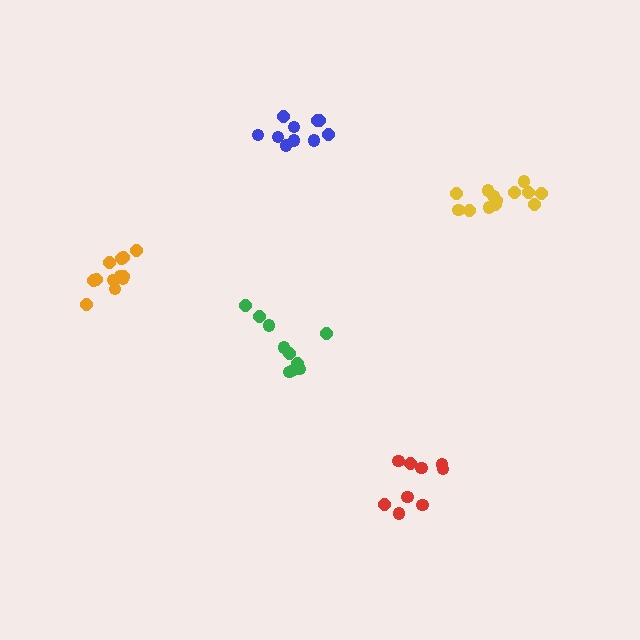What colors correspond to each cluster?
The clusters are colored: yellow, blue, green, red, orange.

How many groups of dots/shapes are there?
There are 5 groups.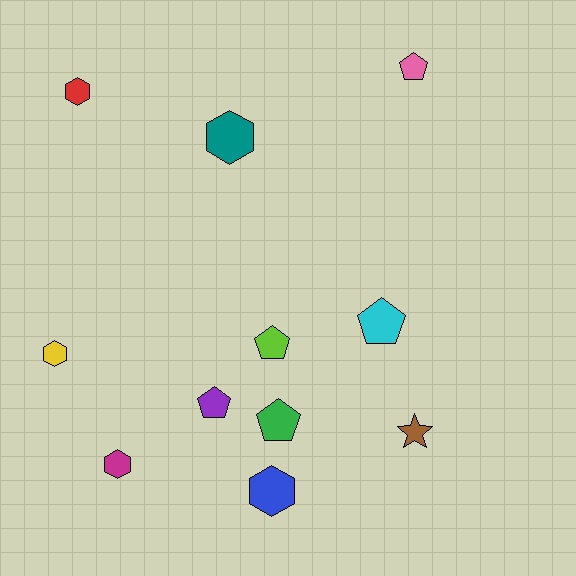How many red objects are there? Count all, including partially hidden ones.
There is 1 red object.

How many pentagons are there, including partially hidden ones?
There are 5 pentagons.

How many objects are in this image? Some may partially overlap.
There are 11 objects.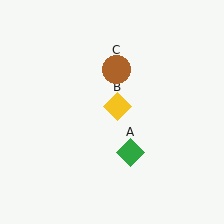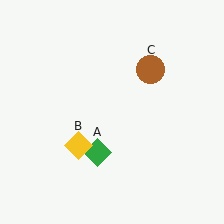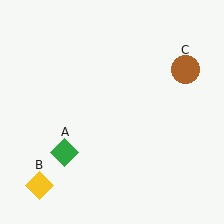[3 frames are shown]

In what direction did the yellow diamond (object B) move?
The yellow diamond (object B) moved down and to the left.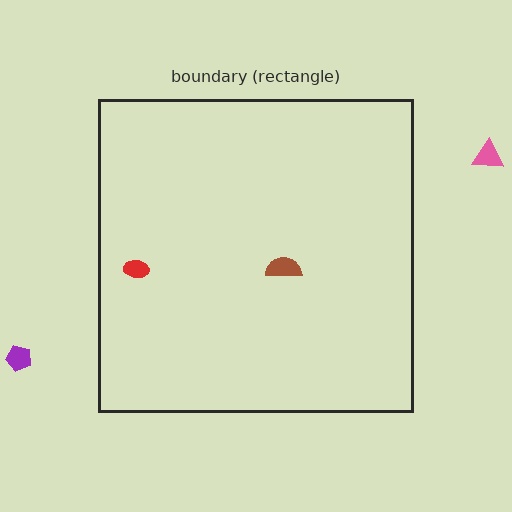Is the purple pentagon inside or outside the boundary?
Outside.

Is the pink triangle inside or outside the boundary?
Outside.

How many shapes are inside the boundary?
2 inside, 2 outside.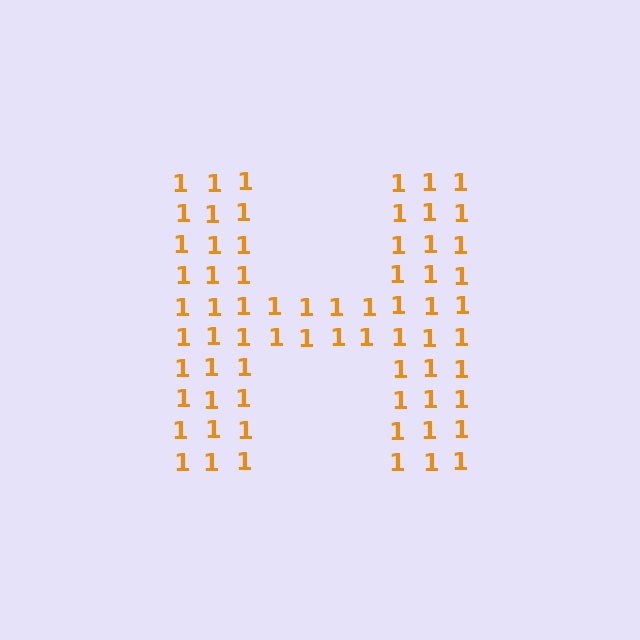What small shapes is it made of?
It is made of small digit 1's.